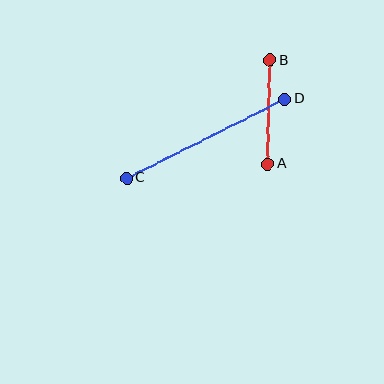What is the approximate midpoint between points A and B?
The midpoint is at approximately (269, 112) pixels.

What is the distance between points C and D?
The distance is approximately 177 pixels.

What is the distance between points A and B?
The distance is approximately 104 pixels.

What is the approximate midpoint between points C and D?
The midpoint is at approximately (206, 139) pixels.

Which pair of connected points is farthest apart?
Points C and D are farthest apart.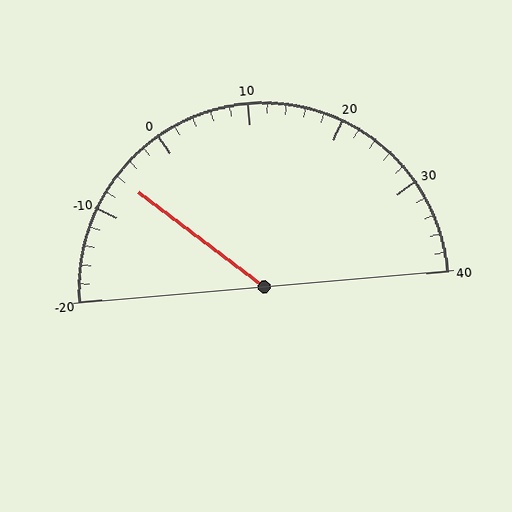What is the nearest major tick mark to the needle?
The nearest major tick mark is -10.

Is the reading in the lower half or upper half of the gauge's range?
The reading is in the lower half of the range (-20 to 40).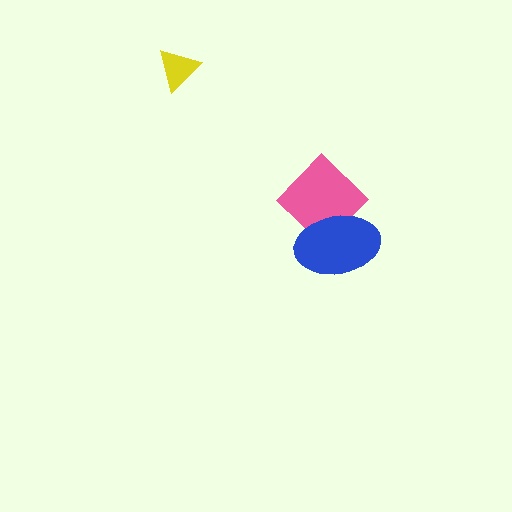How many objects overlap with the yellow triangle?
0 objects overlap with the yellow triangle.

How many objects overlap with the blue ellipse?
1 object overlaps with the blue ellipse.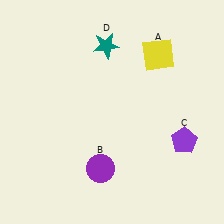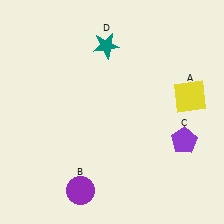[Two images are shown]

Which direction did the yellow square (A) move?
The yellow square (A) moved down.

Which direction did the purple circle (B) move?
The purple circle (B) moved down.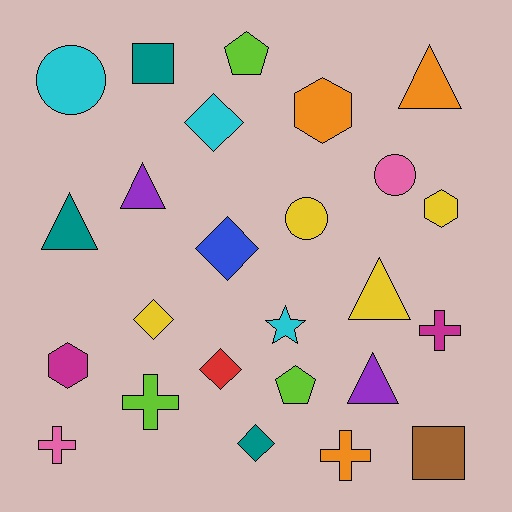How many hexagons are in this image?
There are 3 hexagons.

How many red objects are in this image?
There is 1 red object.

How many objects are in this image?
There are 25 objects.